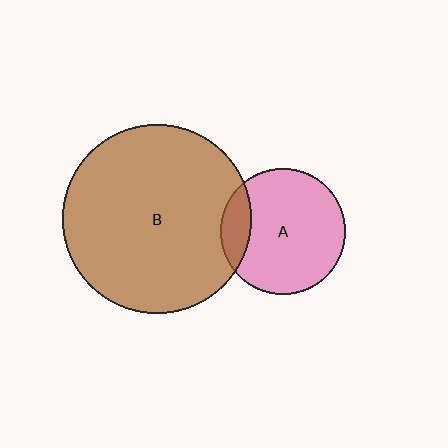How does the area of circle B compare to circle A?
Approximately 2.3 times.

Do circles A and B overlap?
Yes.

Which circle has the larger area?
Circle B (brown).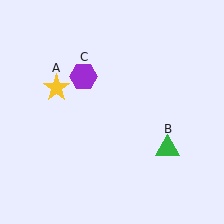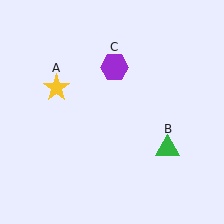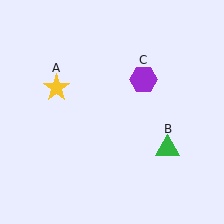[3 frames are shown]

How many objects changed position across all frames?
1 object changed position: purple hexagon (object C).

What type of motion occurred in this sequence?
The purple hexagon (object C) rotated clockwise around the center of the scene.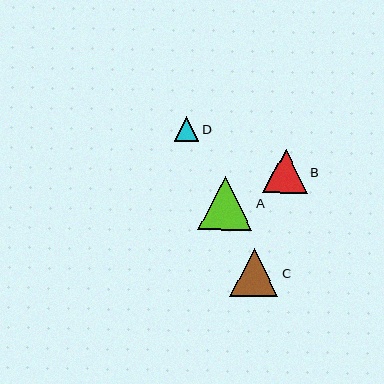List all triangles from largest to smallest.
From largest to smallest: A, C, B, D.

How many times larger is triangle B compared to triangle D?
Triangle B is approximately 1.8 times the size of triangle D.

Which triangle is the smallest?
Triangle D is the smallest with a size of approximately 24 pixels.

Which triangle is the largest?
Triangle A is the largest with a size of approximately 54 pixels.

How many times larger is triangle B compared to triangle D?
Triangle B is approximately 1.8 times the size of triangle D.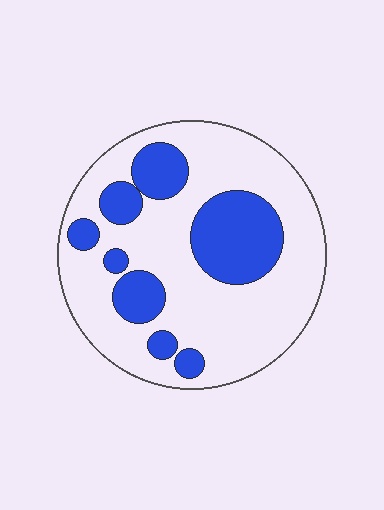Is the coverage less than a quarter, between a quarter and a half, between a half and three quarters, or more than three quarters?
Between a quarter and a half.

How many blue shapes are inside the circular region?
8.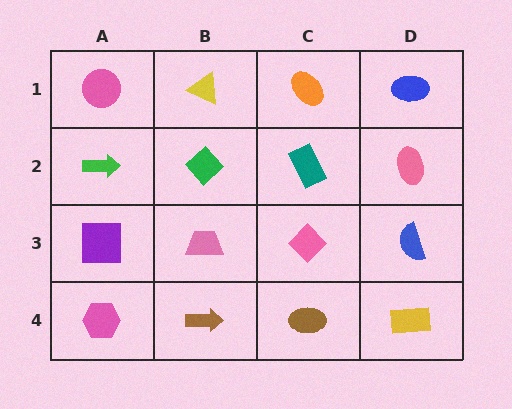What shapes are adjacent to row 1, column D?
A pink ellipse (row 2, column D), an orange ellipse (row 1, column C).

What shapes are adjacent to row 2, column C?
An orange ellipse (row 1, column C), a pink diamond (row 3, column C), a green diamond (row 2, column B), a pink ellipse (row 2, column D).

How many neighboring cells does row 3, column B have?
4.